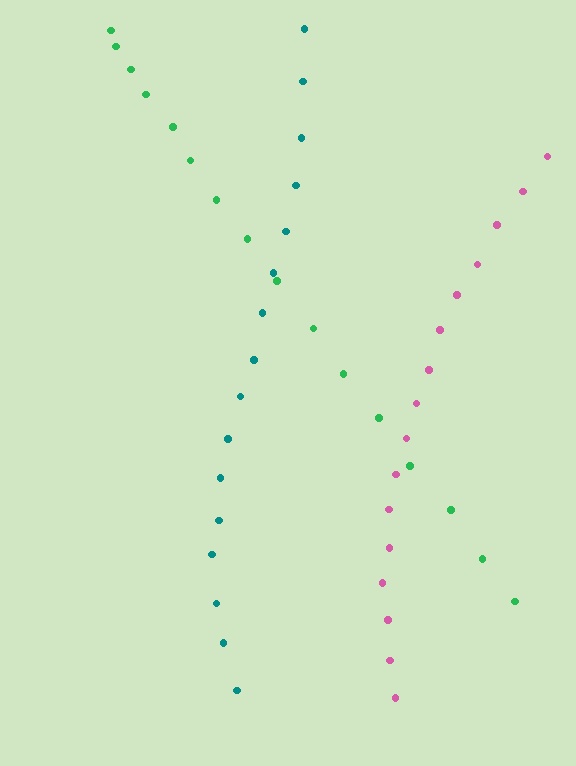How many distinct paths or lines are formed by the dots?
There are 3 distinct paths.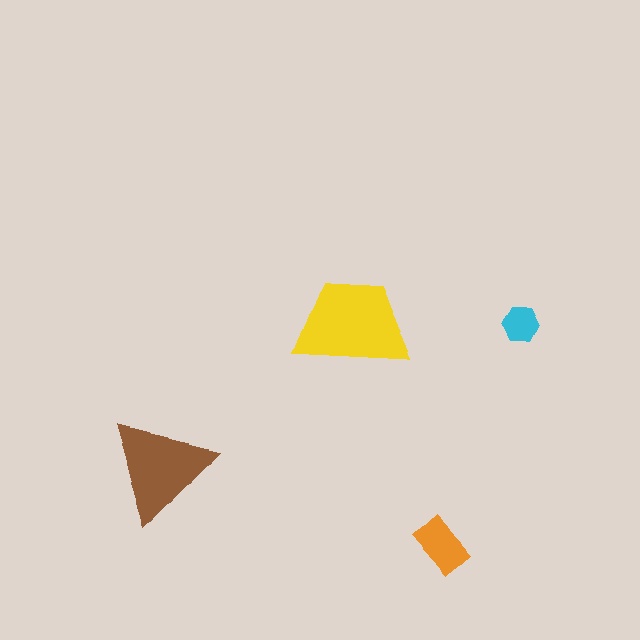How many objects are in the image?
There are 4 objects in the image.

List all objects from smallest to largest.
The cyan hexagon, the orange rectangle, the brown triangle, the yellow trapezoid.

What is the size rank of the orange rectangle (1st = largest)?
3rd.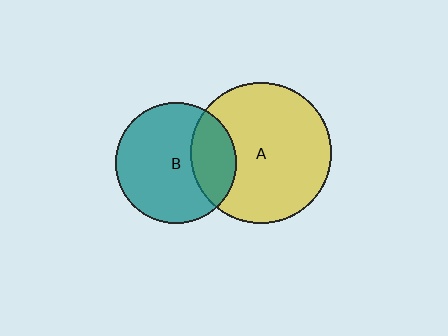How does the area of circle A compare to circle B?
Approximately 1.4 times.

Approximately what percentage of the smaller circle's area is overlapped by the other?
Approximately 25%.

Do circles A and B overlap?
Yes.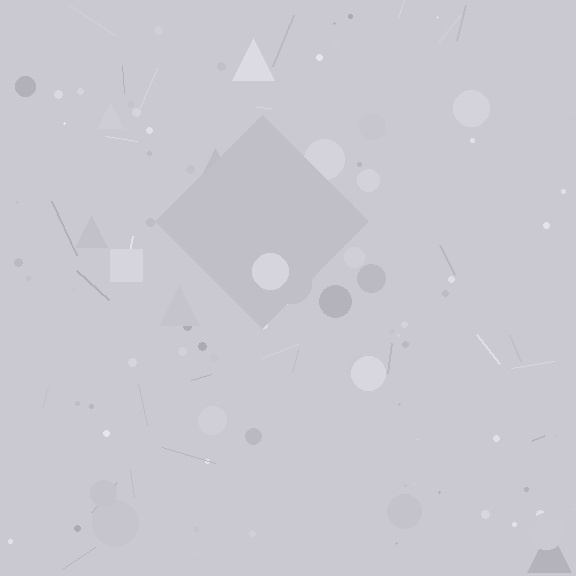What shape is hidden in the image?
A diamond is hidden in the image.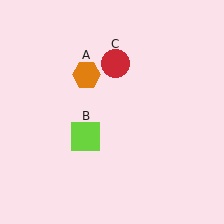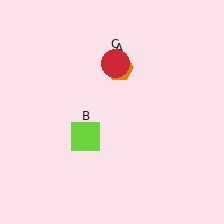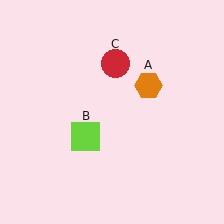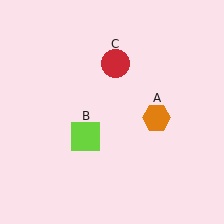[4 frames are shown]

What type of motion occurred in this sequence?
The orange hexagon (object A) rotated clockwise around the center of the scene.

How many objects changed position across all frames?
1 object changed position: orange hexagon (object A).